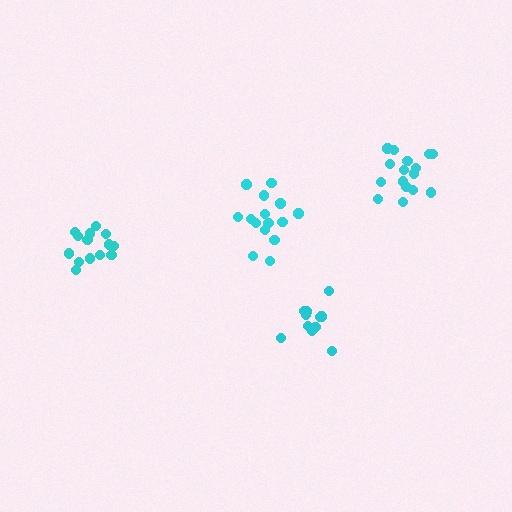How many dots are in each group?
Group 1: 16 dots, Group 2: 15 dots, Group 3: 11 dots, Group 4: 14 dots (56 total).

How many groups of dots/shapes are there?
There are 4 groups.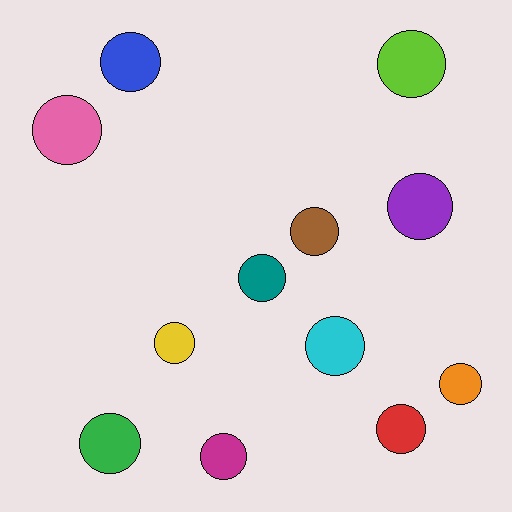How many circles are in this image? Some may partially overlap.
There are 12 circles.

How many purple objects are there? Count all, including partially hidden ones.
There is 1 purple object.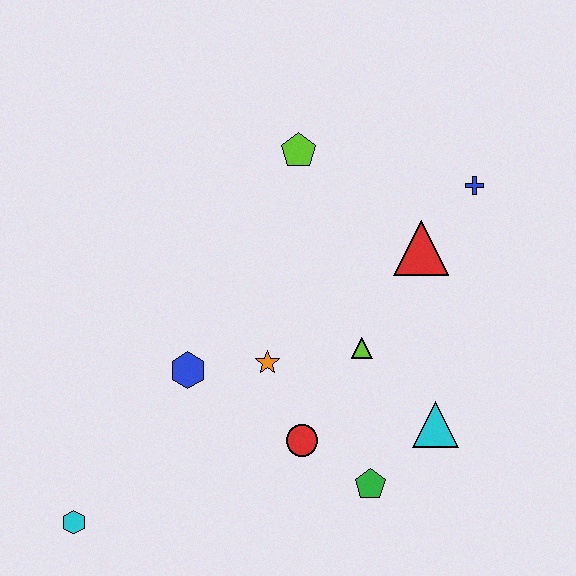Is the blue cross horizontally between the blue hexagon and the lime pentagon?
No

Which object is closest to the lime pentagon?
The red triangle is closest to the lime pentagon.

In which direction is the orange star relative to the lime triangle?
The orange star is to the left of the lime triangle.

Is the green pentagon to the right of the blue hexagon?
Yes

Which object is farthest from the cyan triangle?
The cyan hexagon is farthest from the cyan triangle.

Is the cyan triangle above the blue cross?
No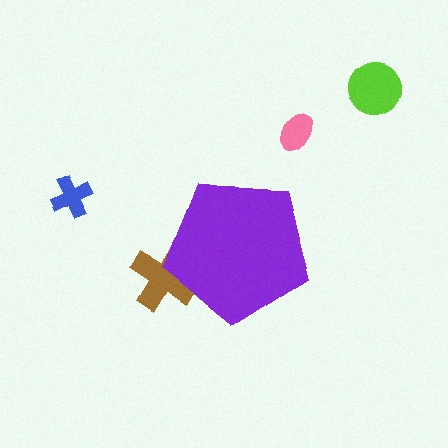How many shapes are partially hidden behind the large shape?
1 shape is partially hidden.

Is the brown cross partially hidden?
Yes, the brown cross is partially hidden behind the purple pentagon.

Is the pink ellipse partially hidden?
No, the pink ellipse is fully visible.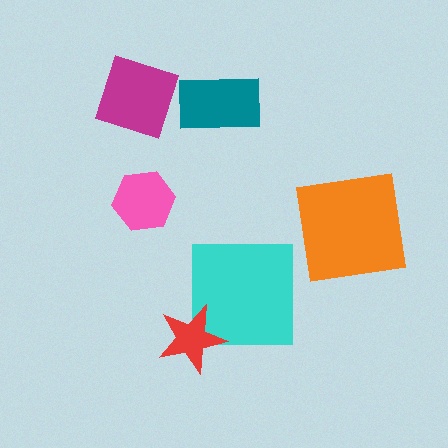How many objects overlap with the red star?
1 object overlaps with the red star.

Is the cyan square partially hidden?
Yes, it is partially covered by another shape.